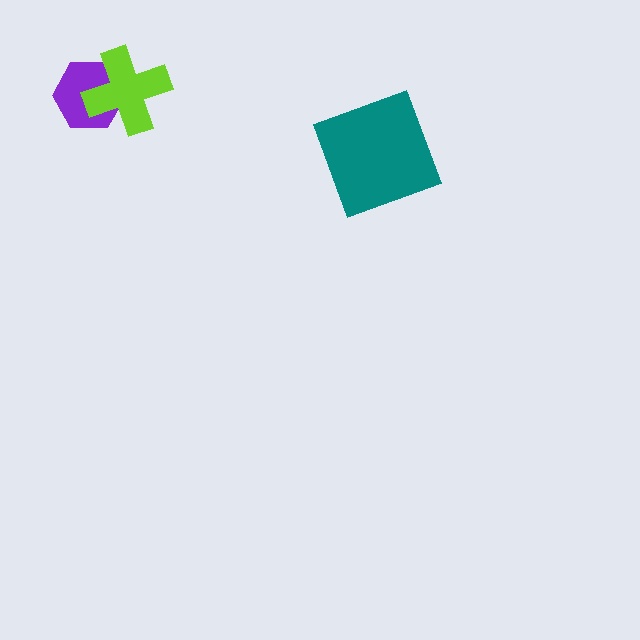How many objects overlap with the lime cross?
1 object overlaps with the lime cross.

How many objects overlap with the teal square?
0 objects overlap with the teal square.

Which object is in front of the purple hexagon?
The lime cross is in front of the purple hexagon.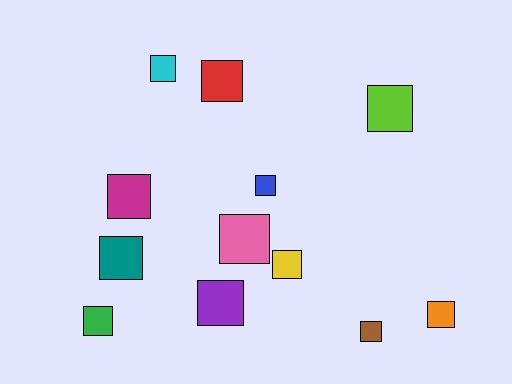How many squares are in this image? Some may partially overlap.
There are 12 squares.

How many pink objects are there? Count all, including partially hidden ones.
There is 1 pink object.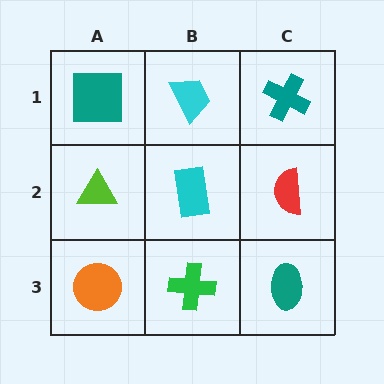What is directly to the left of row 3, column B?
An orange circle.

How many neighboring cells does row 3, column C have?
2.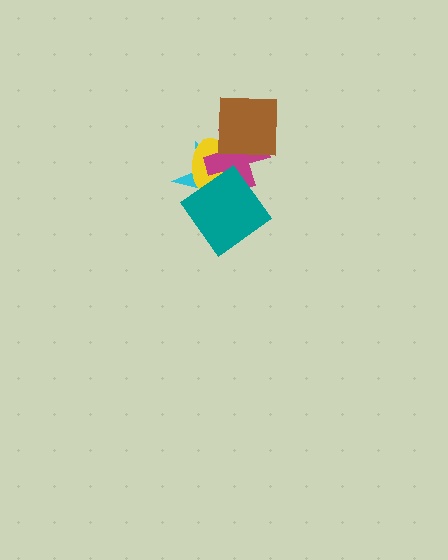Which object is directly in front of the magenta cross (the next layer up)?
The teal diamond is directly in front of the magenta cross.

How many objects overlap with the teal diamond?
3 objects overlap with the teal diamond.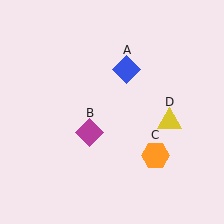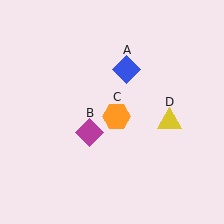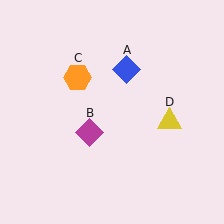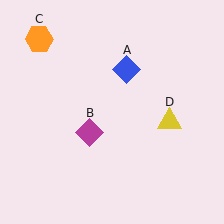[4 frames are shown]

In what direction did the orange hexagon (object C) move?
The orange hexagon (object C) moved up and to the left.